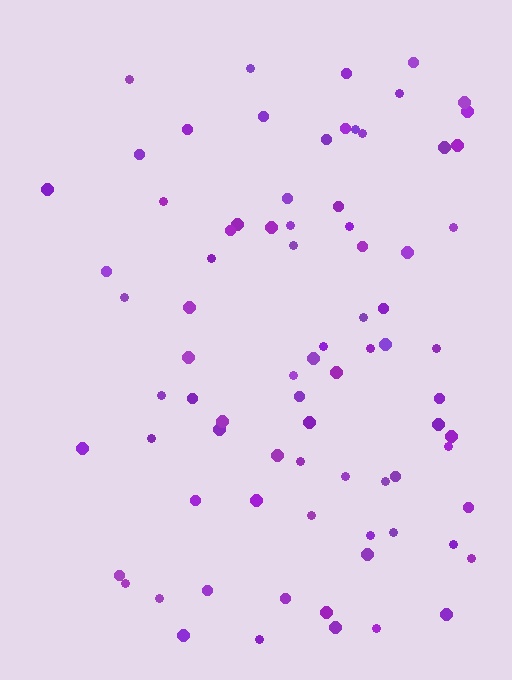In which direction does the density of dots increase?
From left to right, with the right side densest.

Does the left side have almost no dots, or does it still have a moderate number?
Still a moderate number, just noticeably fewer than the right.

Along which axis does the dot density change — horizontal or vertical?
Horizontal.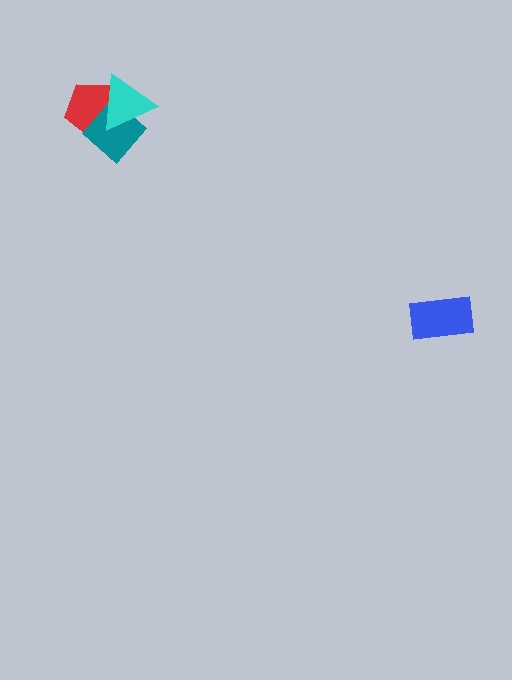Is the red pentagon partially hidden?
Yes, it is partially covered by another shape.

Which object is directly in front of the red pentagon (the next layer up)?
The teal diamond is directly in front of the red pentagon.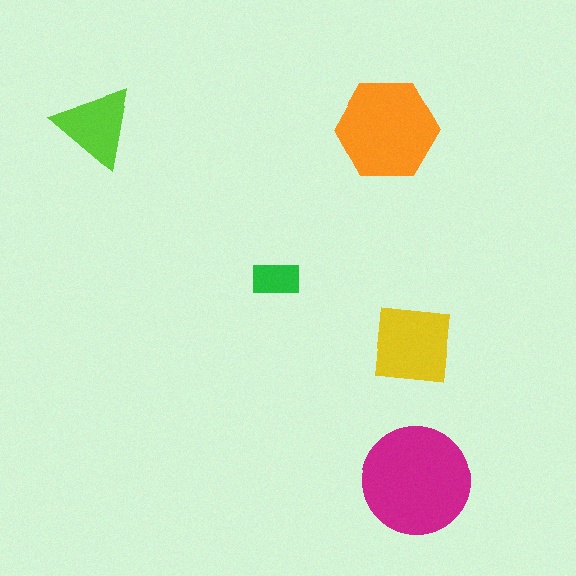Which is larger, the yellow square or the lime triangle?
The yellow square.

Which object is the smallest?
The green rectangle.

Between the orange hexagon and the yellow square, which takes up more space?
The orange hexagon.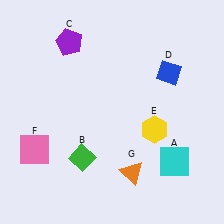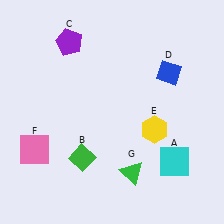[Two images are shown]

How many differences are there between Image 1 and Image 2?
There is 1 difference between the two images.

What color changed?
The triangle (G) changed from orange in Image 1 to green in Image 2.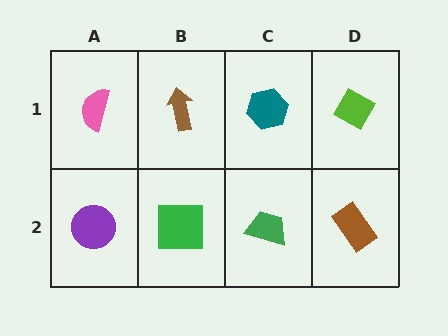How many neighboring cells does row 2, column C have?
3.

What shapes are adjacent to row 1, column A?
A purple circle (row 2, column A), a brown arrow (row 1, column B).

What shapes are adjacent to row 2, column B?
A brown arrow (row 1, column B), a purple circle (row 2, column A), a green trapezoid (row 2, column C).